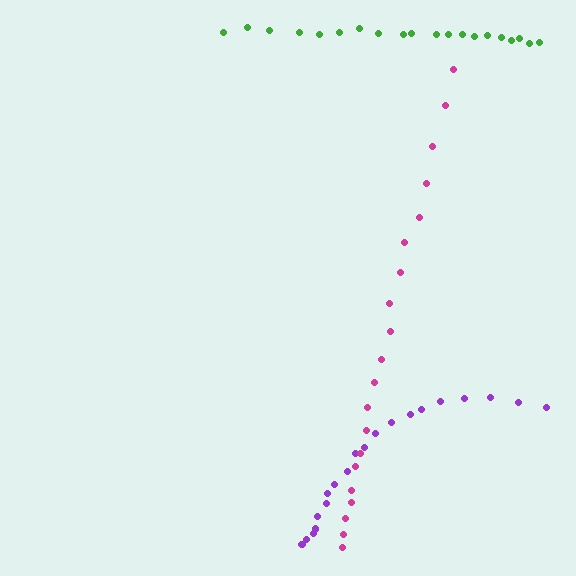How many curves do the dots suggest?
There are 3 distinct paths.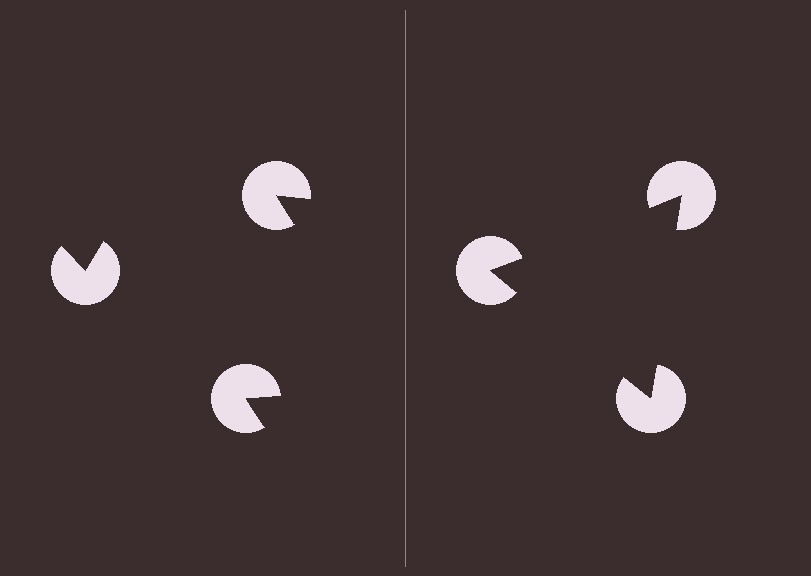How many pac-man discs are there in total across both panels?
6 — 3 on each side.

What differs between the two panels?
The pac-man discs are positioned identically on both sides; only the wedge orientations differ. On the right they align to a triangle; on the left they are misaligned.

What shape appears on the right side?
An illusory triangle.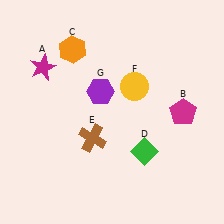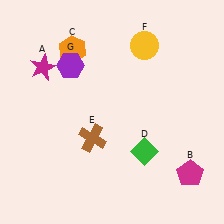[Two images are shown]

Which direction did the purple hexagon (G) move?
The purple hexagon (G) moved left.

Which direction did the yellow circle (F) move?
The yellow circle (F) moved up.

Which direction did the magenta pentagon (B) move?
The magenta pentagon (B) moved down.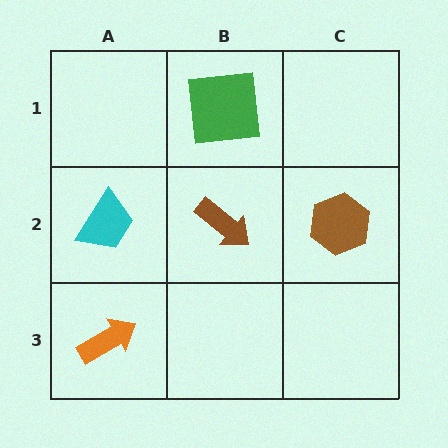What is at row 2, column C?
A brown hexagon.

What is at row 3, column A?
An orange arrow.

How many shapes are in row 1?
1 shape.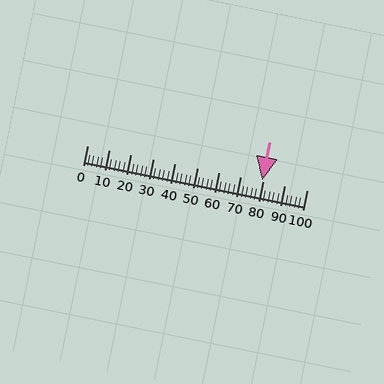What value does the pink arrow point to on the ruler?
The pink arrow points to approximately 80.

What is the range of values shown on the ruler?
The ruler shows values from 0 to 100.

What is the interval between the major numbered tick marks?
The major tick marks are spaced 10 units apart.